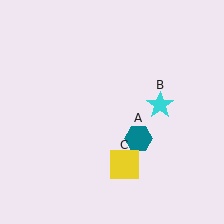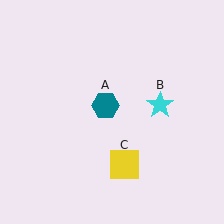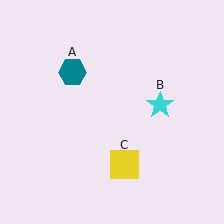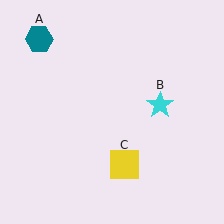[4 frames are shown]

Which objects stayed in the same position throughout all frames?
Cyan star (object B) and yellow square (object C) remained stationary.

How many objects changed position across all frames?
1 object changed position: teal hexagon (object A).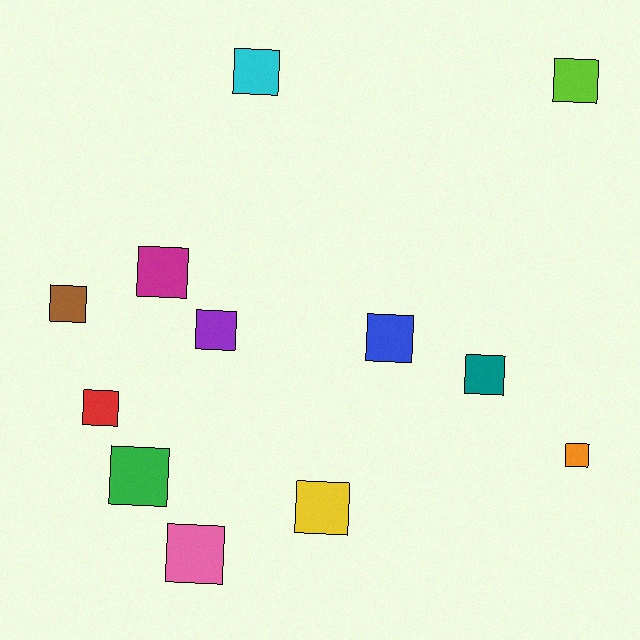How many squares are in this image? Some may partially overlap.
There are 12 squares.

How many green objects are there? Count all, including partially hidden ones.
There is 1 green object.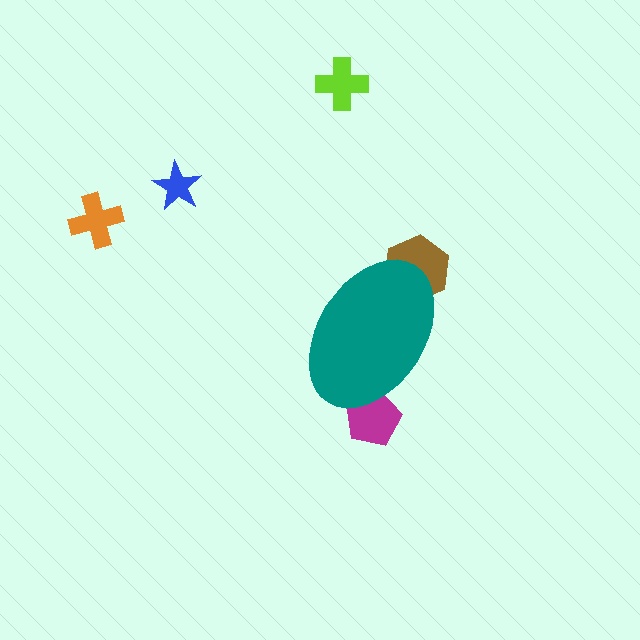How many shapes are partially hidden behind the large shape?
2 shapes are partially hidden.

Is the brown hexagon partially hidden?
Yes, the brown hexagon is partially hidden behind the teal ellipse.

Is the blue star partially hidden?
No, the blue star is fully visible.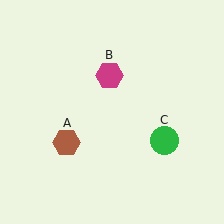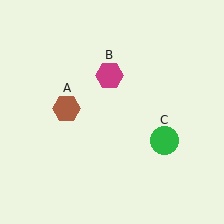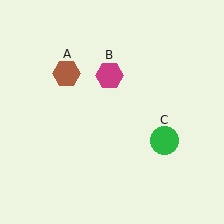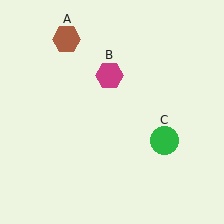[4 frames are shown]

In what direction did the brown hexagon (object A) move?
The brown hexagon (object A) moved up.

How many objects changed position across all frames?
1 object changed position: brown hexagon (object A).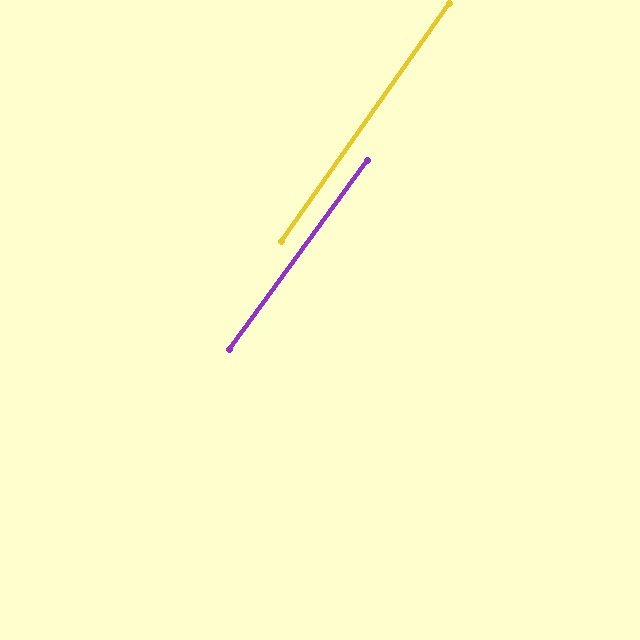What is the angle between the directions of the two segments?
Approximately 1 degree.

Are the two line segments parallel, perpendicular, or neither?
Parallel — their directions differ by only 1.1°.